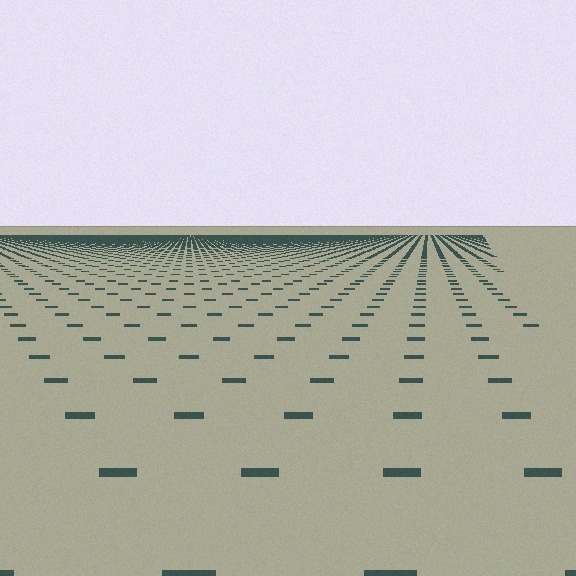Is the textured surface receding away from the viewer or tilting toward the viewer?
The surface is receding away from the viewer. Texture elements get smaller and denser toward the top.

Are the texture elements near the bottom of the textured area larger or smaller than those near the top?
Larger. Near the bottom, elements are closer to the viewer and appear at a bigger on-screen size.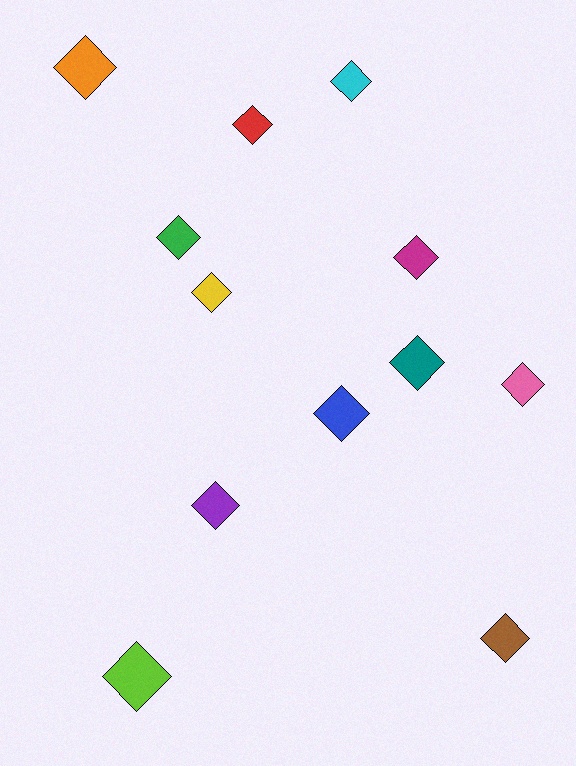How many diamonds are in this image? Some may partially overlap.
There are 12 diamonds.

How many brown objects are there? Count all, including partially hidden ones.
There is 1 brown object.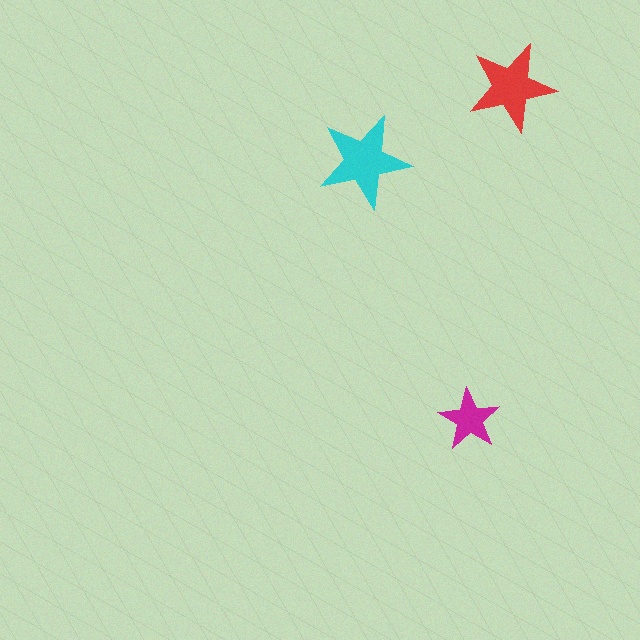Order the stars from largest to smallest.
the cyan one, the red one, the magenta one.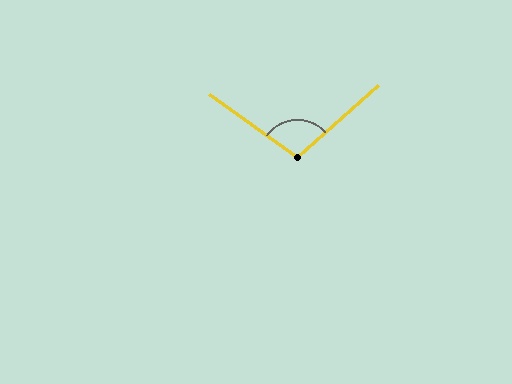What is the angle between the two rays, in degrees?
Approximately 103 degrees.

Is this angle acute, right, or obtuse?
It is obtuse.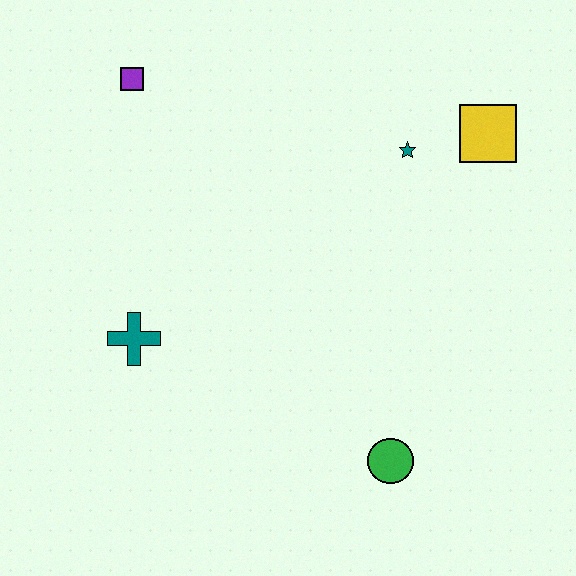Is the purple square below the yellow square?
No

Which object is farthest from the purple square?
The green circle is farthest from the purple square.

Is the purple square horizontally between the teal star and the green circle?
No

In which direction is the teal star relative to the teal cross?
The teal star is to the right of the teal cross.